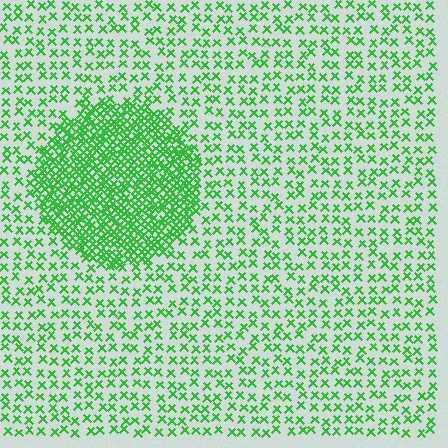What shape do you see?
I see a circle.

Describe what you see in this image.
The image contains small green elements arranged at two different densities. A circle-shaped region is visible where the elements are more densely packed than the surrounding area.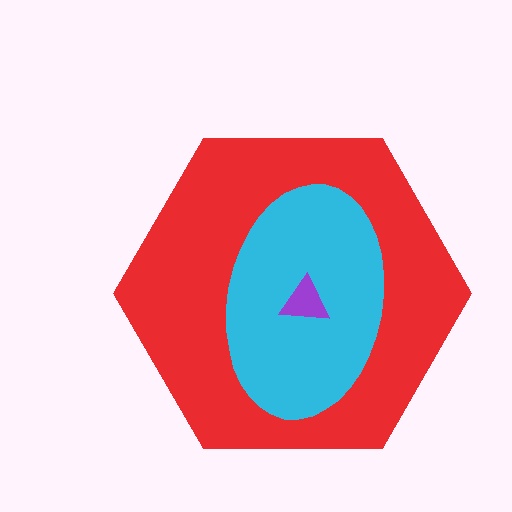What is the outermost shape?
The red hexagon.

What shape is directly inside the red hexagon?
The cyan ellipse.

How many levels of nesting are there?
3.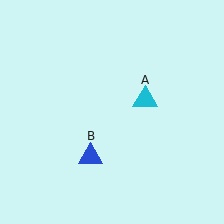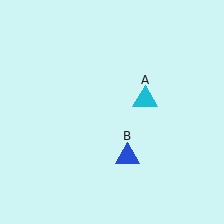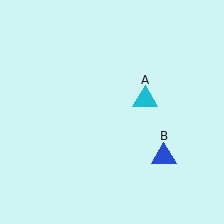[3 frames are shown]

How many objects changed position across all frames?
1 object changed position: blue triangle (object B).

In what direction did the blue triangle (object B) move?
The blue triangle (object B) moved right.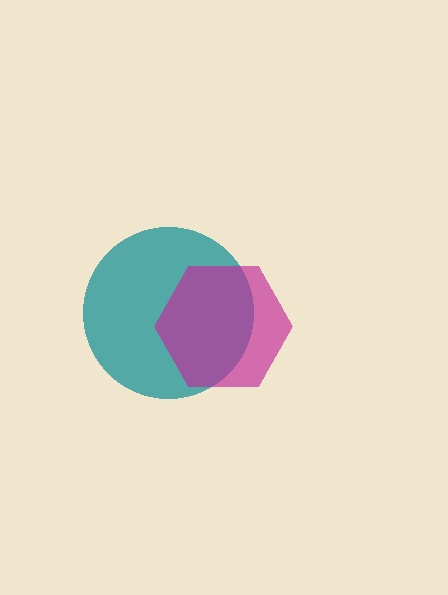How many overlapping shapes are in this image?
There are 2 overlapping shapes in the image.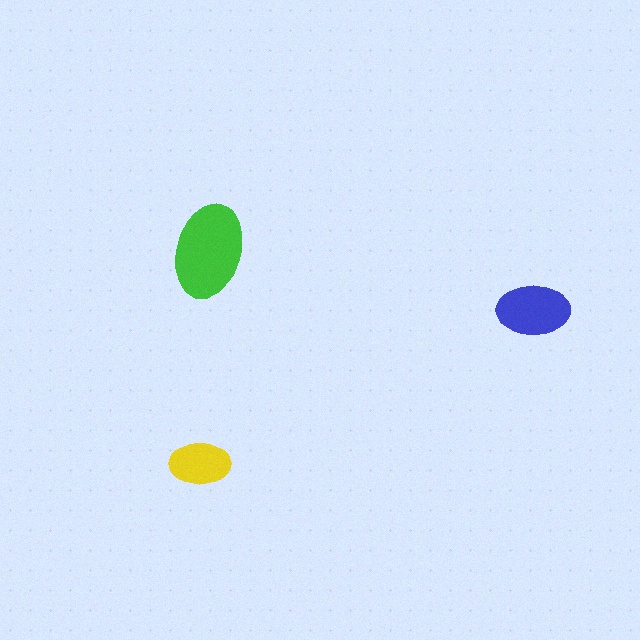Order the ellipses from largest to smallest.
the green one, the blue one, the yellow one.